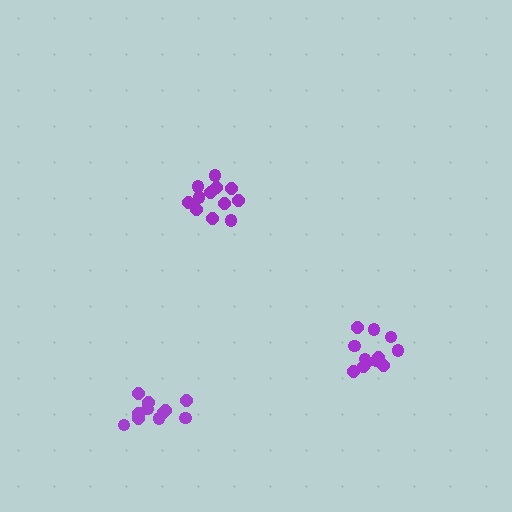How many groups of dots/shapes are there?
There are 3 groups.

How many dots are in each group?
Group 1: 12 dots, Group 2: 12 dots, Group 3: 11 dots (35 total).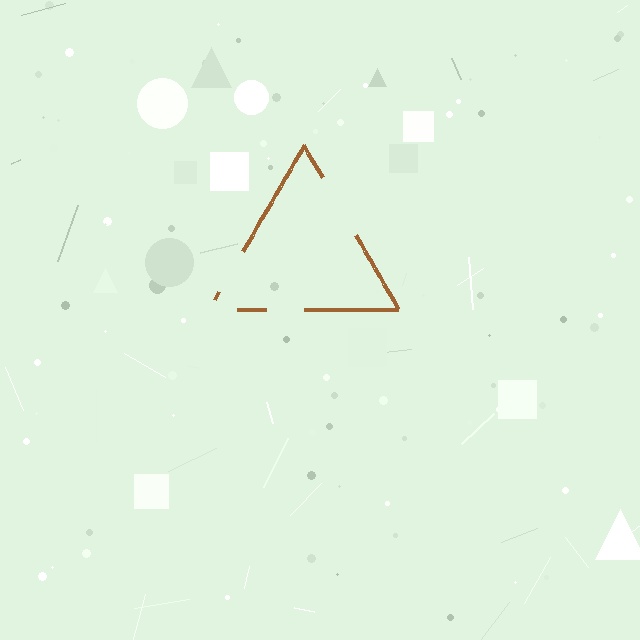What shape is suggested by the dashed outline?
The dashed outline suggests a triangle.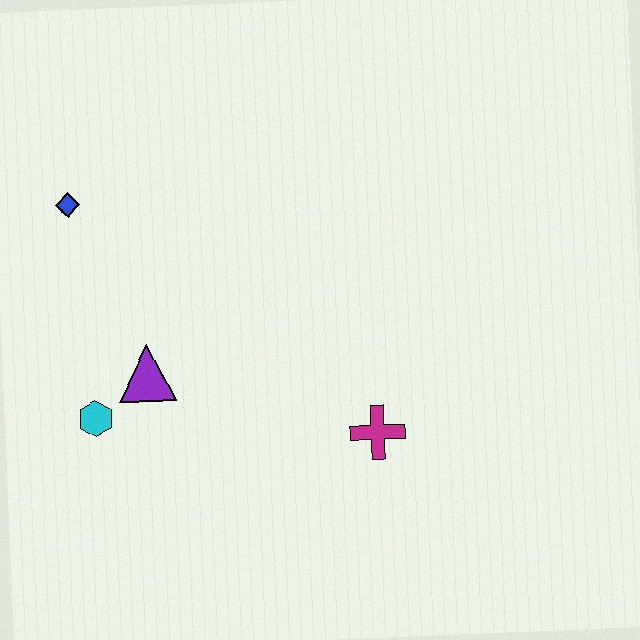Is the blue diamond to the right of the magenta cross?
No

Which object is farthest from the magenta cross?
The blue diamond is farthest from the magenta cross.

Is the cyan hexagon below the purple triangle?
Yes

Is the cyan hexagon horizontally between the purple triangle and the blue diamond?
Yes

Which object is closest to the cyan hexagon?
The purple triangle is closest to the cyan hexagon.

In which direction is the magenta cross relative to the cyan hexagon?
The magenta cross is to the right of the cyan hexagon.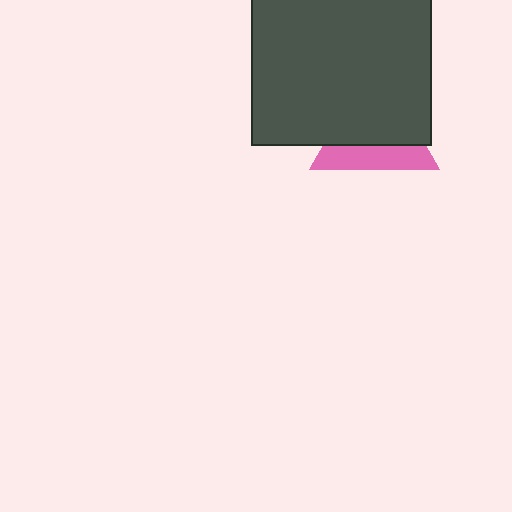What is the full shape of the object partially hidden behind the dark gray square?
The partially hidden object is a pink triangle.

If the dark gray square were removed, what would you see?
You would see the complete pink triangle.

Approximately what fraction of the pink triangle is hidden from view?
Roughly 62% of the pink triangle is hidden behind the dark gray square.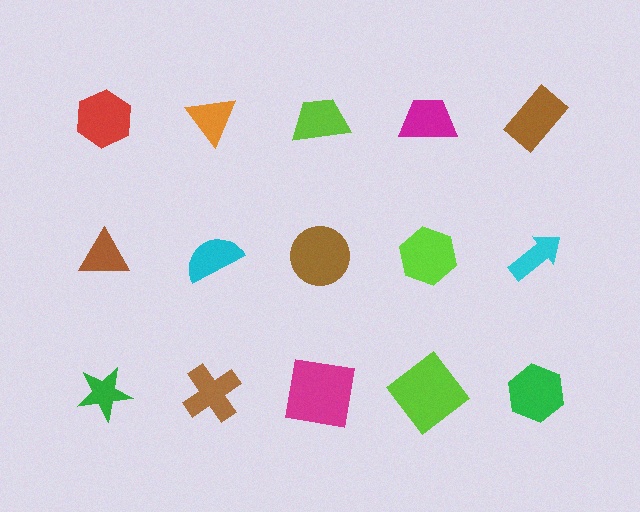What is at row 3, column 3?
A magenta square.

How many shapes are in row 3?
5 shapes.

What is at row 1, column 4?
A magenta trapezoid.